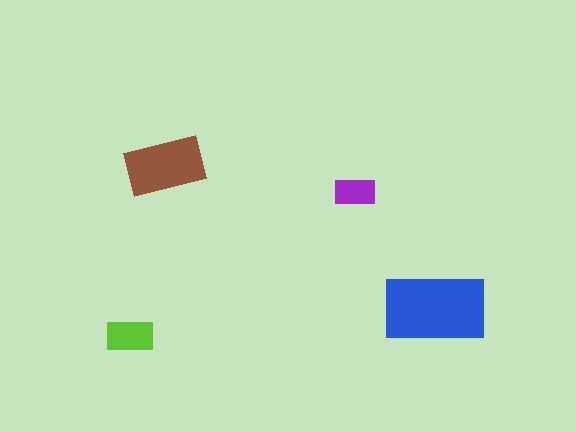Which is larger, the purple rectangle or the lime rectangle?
The lime one.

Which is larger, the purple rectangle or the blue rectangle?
The blue one.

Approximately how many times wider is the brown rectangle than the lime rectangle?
About 1.5 times wider.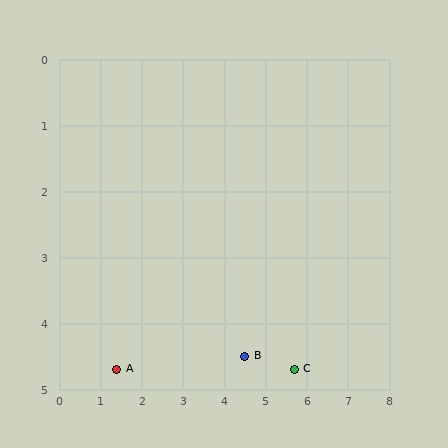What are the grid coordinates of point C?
Point C is at approximately (5.7, 4.7).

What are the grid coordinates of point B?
Point B is at approximately (4.5, 4.5).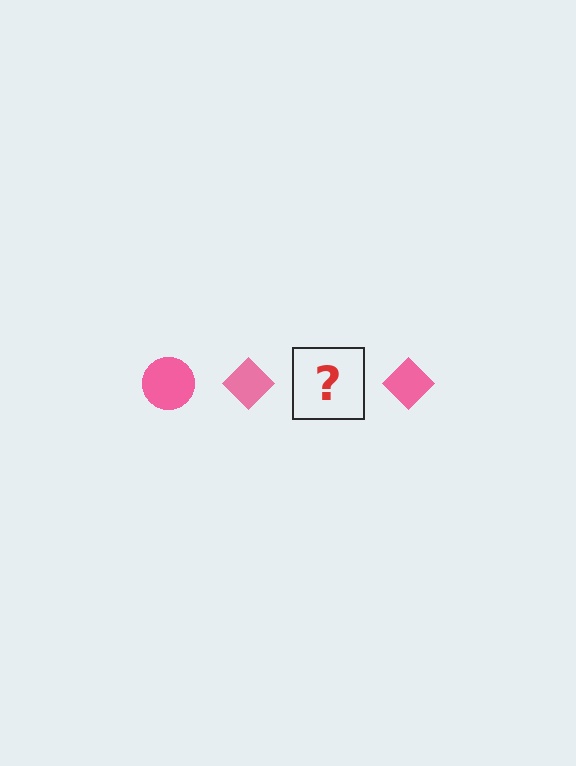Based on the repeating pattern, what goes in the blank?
The blank should be a pink circle.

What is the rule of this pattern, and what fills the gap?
The rule is that the pattern cycles through circle, diamond shapes in pink. The gap should be filled with a pink circle.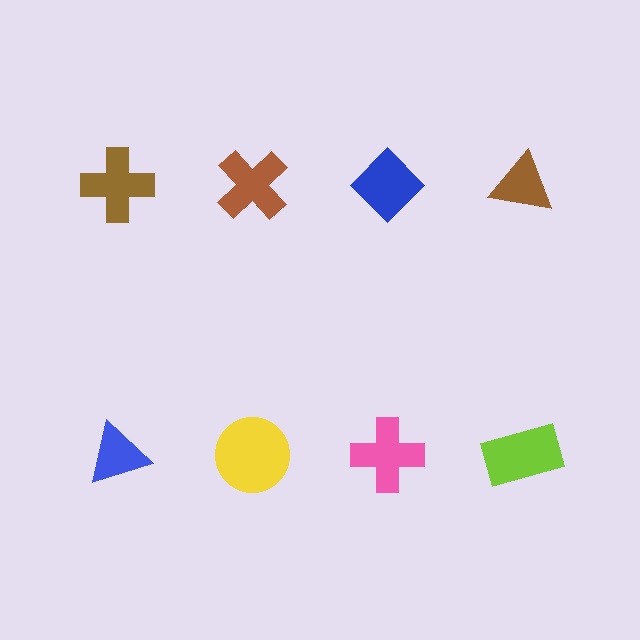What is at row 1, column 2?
A brown cross.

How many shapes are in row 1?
4 shapes.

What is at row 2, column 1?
A blue triangle.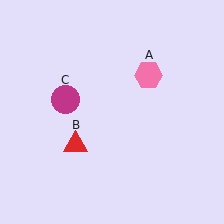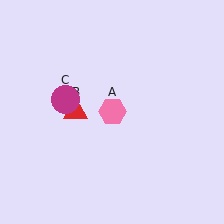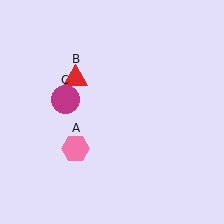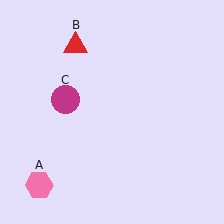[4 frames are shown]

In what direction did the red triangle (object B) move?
The red triangle (object B) moved up.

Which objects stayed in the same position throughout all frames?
Magenta circle (object C) remained stationary.